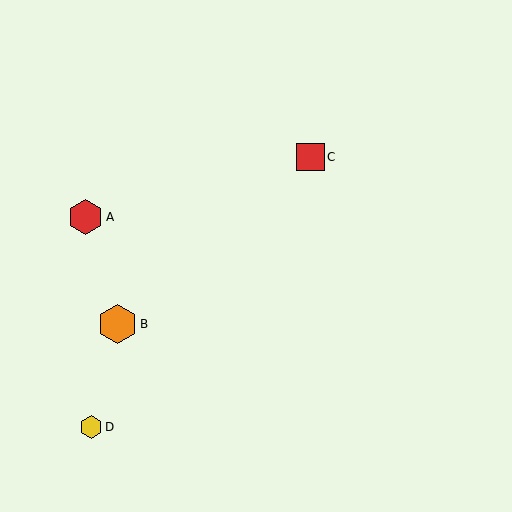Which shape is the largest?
The orange hexagon (labeled B) is the largest.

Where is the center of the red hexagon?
The center of the red hexagon is at (85, 217).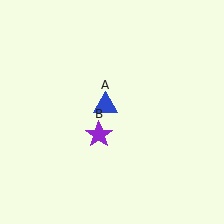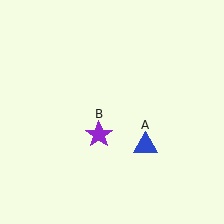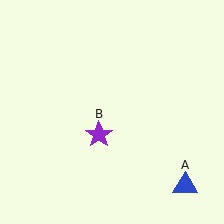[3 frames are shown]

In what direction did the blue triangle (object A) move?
The blue triangle (object A) moved down and to the right.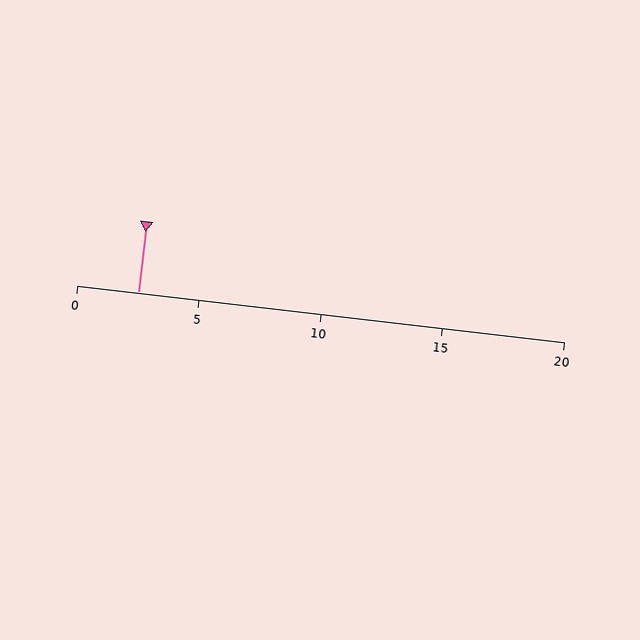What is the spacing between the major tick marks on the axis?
The major ticks are spaced 5 apart.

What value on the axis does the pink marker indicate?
The marker indicates approximately 2.5.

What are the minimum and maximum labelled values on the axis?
The axis runs from 0 to 20.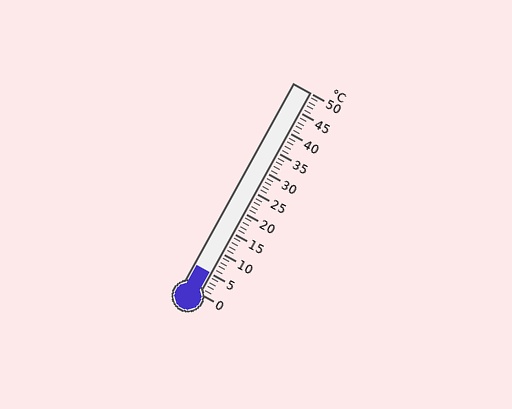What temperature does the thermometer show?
The thermometer shows approximately 5°C.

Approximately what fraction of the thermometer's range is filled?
The thermometer is filled to approximately 10% of its range.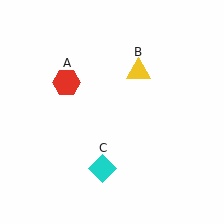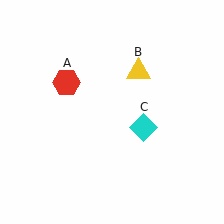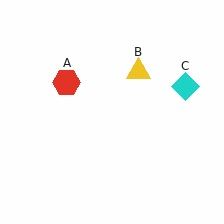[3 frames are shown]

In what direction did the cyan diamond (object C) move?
The cyan diamond (object C) moved up and to the right.